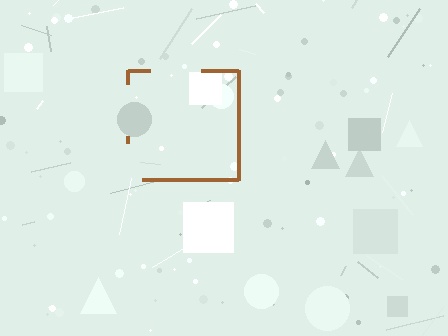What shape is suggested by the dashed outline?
The dashed outline suggests a square.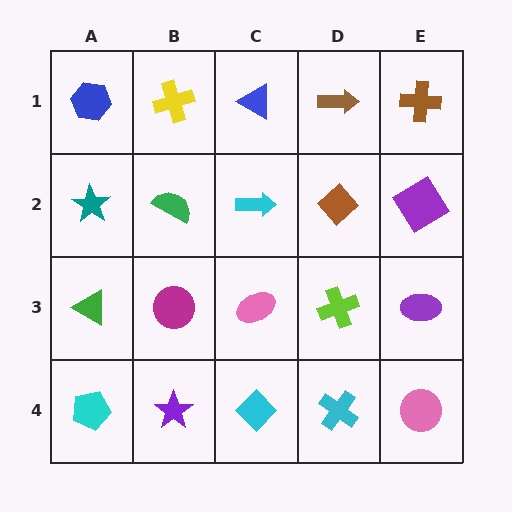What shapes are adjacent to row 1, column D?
A brown diamond (row 2, column D), a blue triangle (row 1, column C), a brown cross (row 1, column E).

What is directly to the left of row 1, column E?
A brown arrow.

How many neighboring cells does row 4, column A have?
2.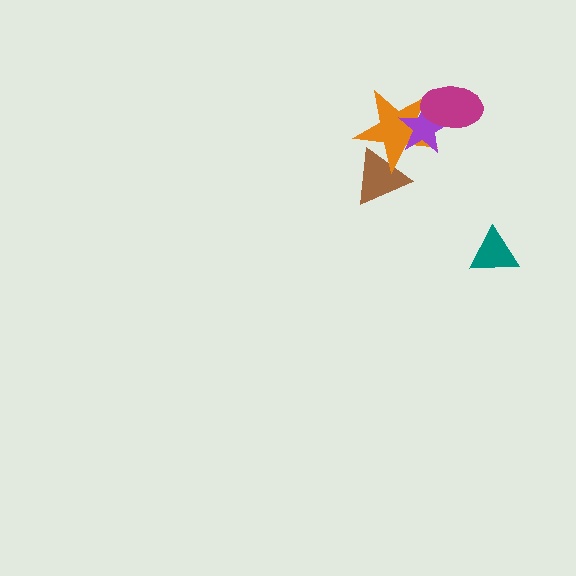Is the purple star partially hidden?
Yes, it is partially covered by another shape.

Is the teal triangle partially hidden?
No, no other shape covers it.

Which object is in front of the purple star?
The magenta ellipse is in front of the purple star.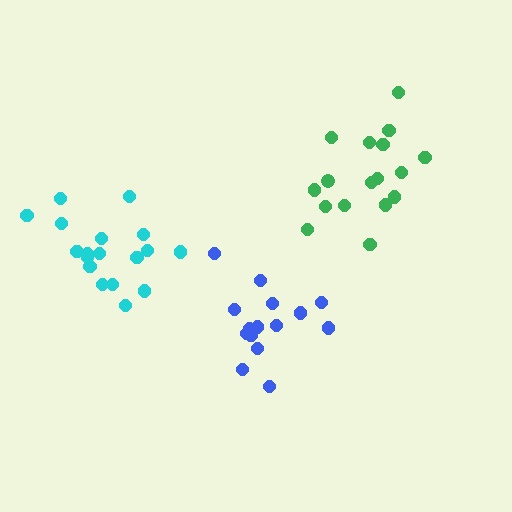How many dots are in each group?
Group 1: 15 dots, Group 2: 18 dots, Group 3: 17 dots (50 total).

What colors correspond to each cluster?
The clusters are colored: blue, cyan, green.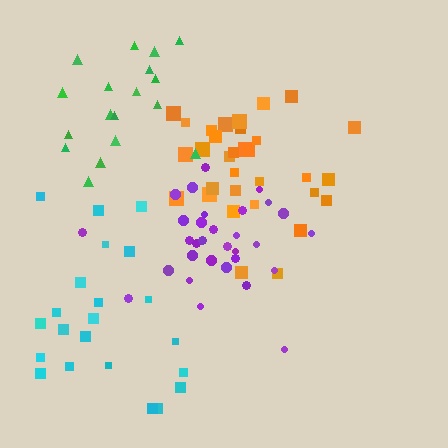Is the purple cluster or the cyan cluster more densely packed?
Purple.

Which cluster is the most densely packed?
Orange.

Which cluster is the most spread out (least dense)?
Cyan.